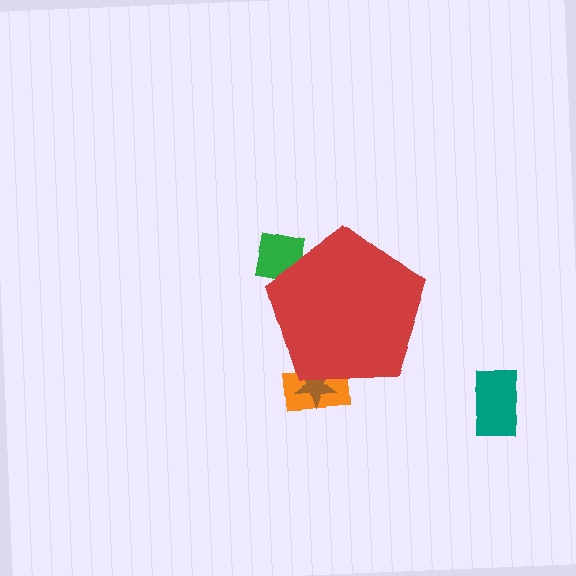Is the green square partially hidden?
Yes, the green square is partially hidden behind the red pentagon.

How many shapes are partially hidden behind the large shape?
3 shapes are partially hidden.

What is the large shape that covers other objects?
A red pentagon.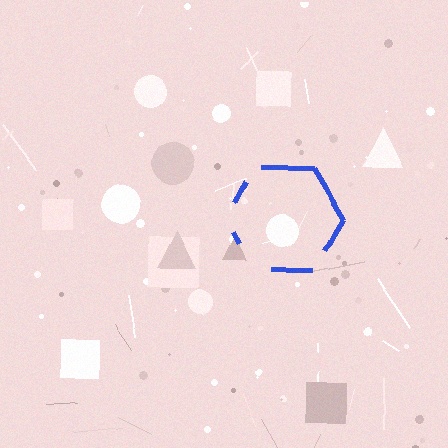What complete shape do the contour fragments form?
The contour fragments form a hexagon.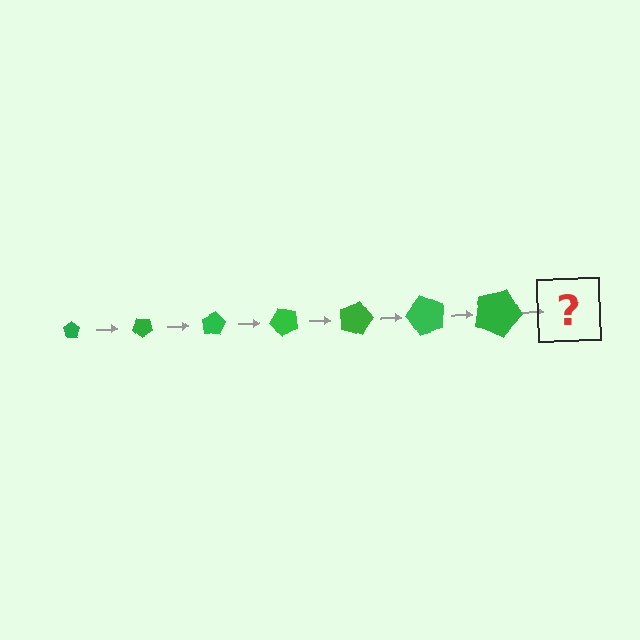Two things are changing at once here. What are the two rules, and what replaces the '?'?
The two rules are that the pentagon grows larger each step and it rotates 40 degrees each step. The '?' should be a pentagon, larger than the previous one and rotated 280 degrees from the start.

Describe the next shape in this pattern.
It should be a pentagon, larger than the previous one and rotated 280 degrees from the start.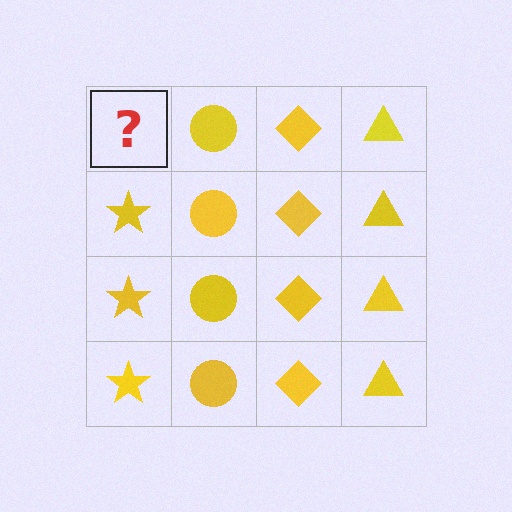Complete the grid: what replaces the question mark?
The question mark should be replaced with a yellow star.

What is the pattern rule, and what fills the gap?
The rule is that each column has a consistent shape. The gap should be filled with a yellow star.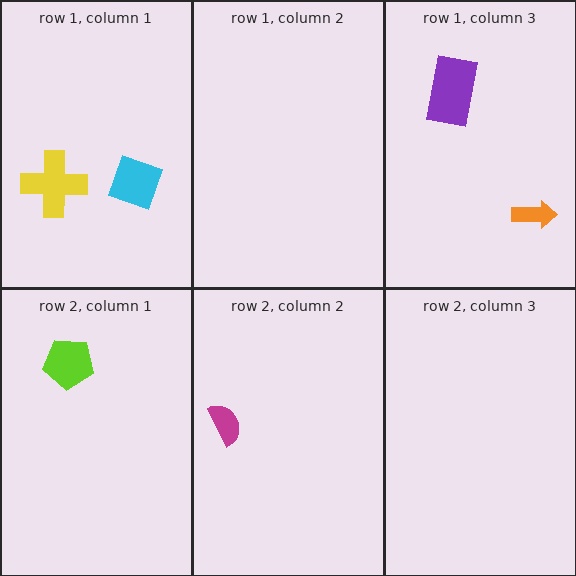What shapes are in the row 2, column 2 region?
The magenta semicircle.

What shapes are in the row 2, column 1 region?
The lime pentagon.